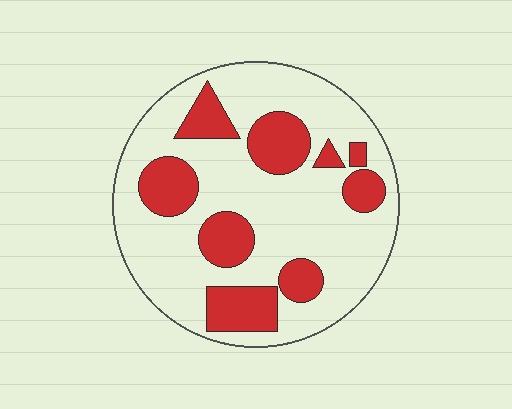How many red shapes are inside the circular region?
9.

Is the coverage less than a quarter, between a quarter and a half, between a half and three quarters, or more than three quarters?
Between a quarter and a half.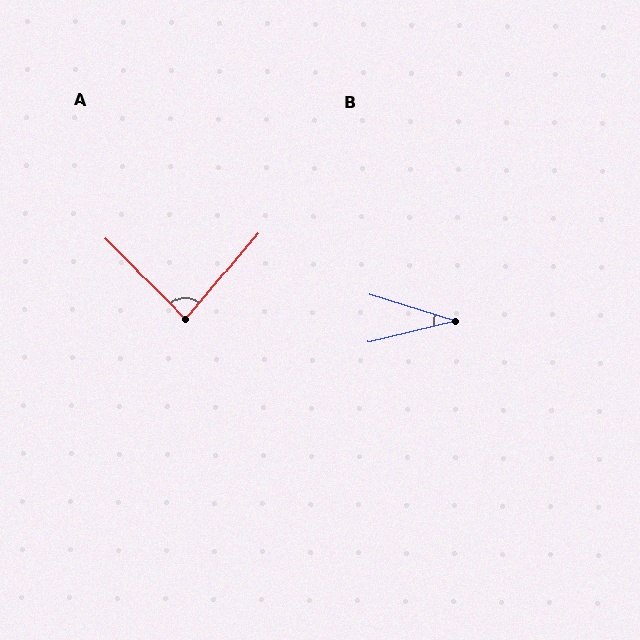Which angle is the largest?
A, at approximately 85 degrees.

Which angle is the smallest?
B, at approximately 31 degrees.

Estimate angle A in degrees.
Approximately 85 degrees.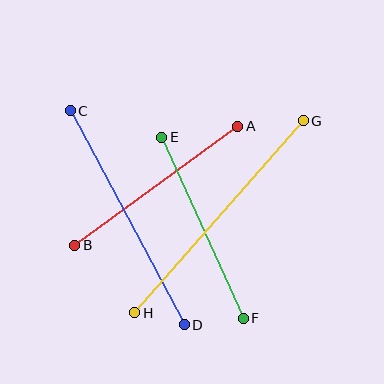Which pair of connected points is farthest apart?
Points G and H are farthest apart.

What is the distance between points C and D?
The distance is approximately 243 pixels.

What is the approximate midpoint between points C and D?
The midpoint is at approximately (127, 218) pixels.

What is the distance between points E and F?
The distance is approximately 199 pixels.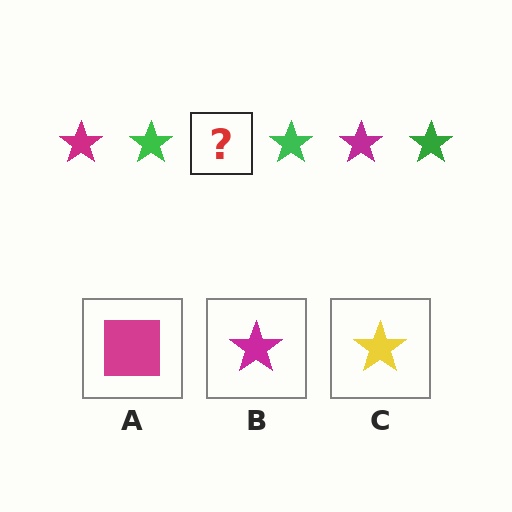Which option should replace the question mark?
Option B.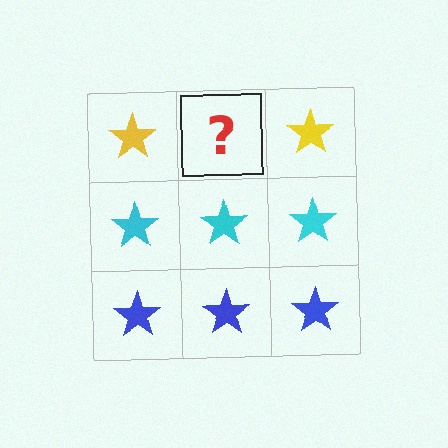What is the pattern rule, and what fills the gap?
The rule is that each row has a consistent color. The gap should be filled with a yellow star.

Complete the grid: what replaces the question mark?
The question mark should be replaced with a yellow star.